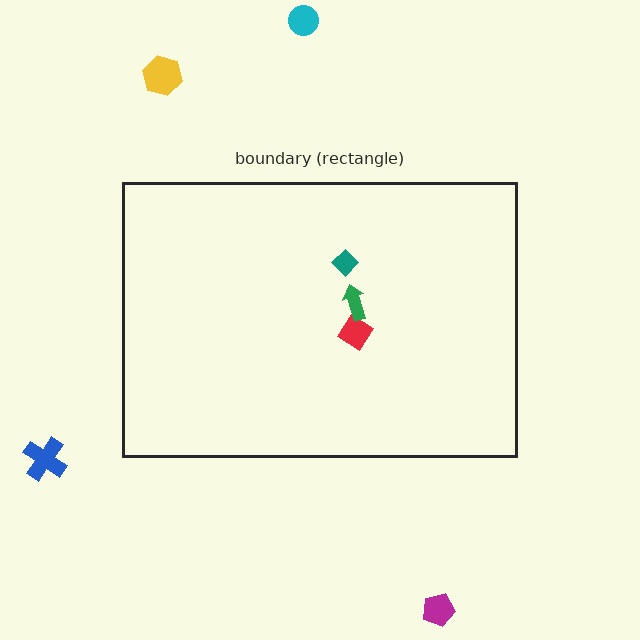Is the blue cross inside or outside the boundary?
Outside.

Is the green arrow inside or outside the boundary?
Inside.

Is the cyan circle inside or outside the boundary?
Outside.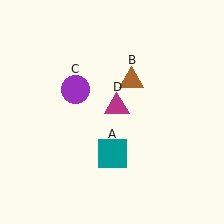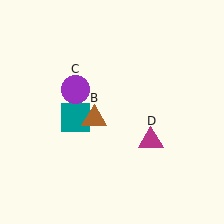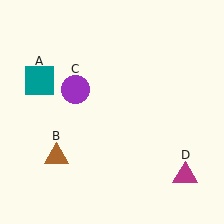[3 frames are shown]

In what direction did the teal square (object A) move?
The teal square (object A) moved up and to the left.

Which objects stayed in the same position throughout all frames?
Purple circle (object C) remained stationary.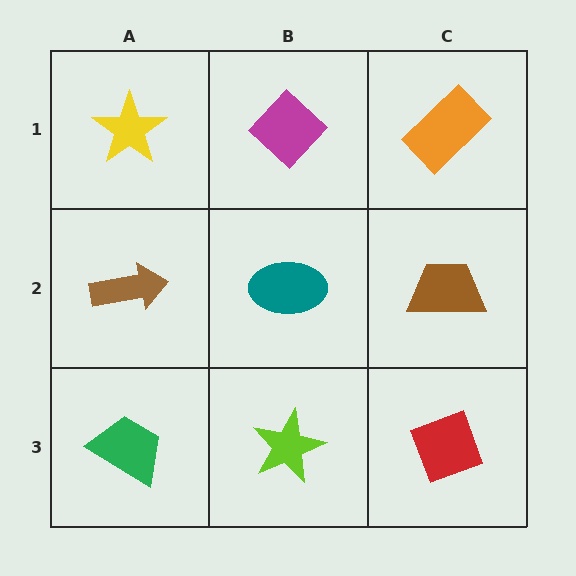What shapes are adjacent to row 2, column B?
A magenta diamond (row 1, column B), a lime star (row 3, column B), a brown arrow (row 2, column A), a brown trapezoid (row 2, column C).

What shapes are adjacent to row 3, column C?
A brown trapezoid (row 2, column C), a lime star (row 3, column B).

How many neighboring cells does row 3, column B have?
3.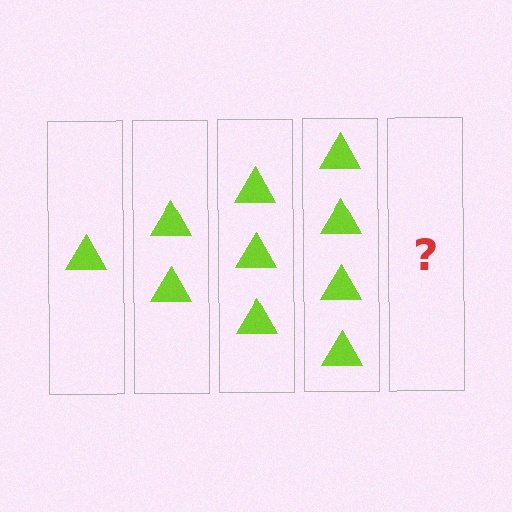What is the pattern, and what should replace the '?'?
The pattern is that each step adds one more triangle. The '?' should be 5 triangles.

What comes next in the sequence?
The next element should be 5 triangles.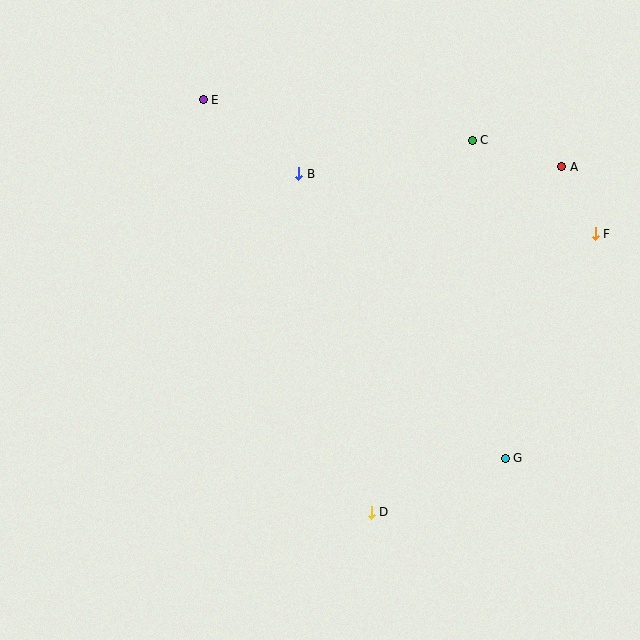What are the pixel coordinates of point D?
Point D is at (371, 512).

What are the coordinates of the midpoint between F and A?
The midpoint between F and A is at (578, 200).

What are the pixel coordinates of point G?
Point G is at (505, 458).